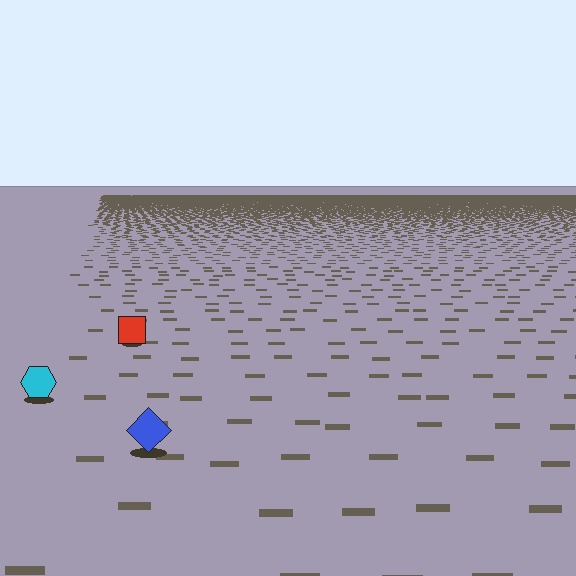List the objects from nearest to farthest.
From nearest to farthest: the blue diamond, the cyan hexagon, the red square.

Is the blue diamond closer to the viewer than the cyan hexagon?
Yes. The blue diamond is closer — you can tell from the texture gradient: the ground texture is coarser near it.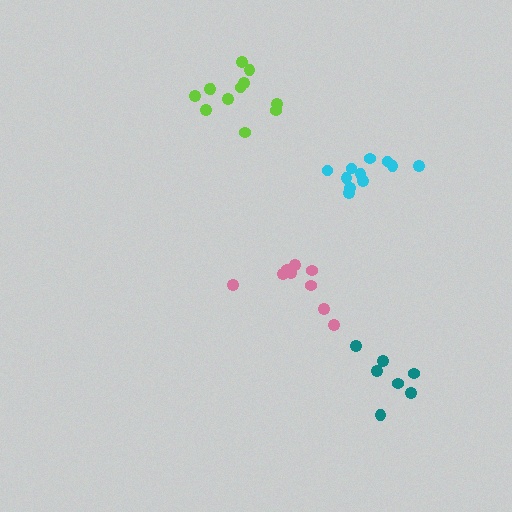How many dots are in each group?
Group 1: 12 dots, Group 2: 11 dots, Group 3: 9 dots, Group 4: 7 dots (39 total).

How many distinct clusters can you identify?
There are 4 distinct clusters.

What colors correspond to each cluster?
The clusters are colored: lime, cyan, pink, teal.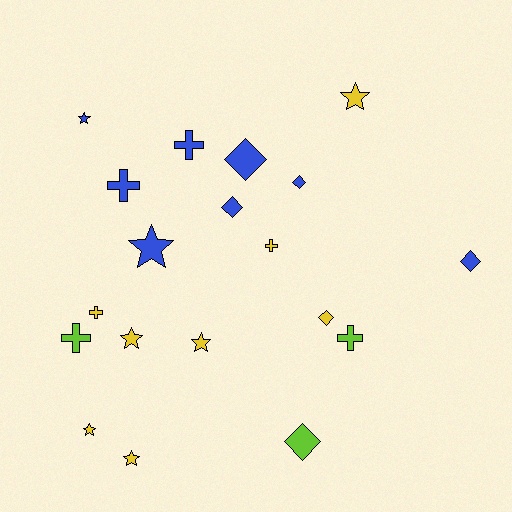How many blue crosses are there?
There are 2 blue crosses.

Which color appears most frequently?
Blue, with 8 objects.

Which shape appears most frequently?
Star, with 7 objects.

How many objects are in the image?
There are 19 objects.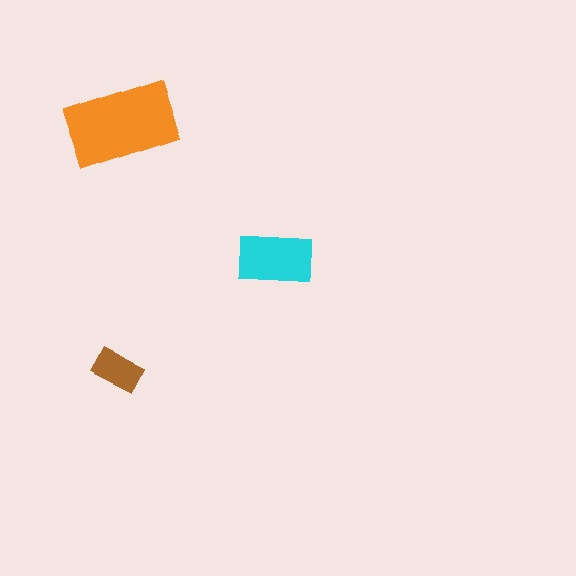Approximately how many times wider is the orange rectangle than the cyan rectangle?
About 1.5 times wider.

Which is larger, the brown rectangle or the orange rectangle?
The orange one.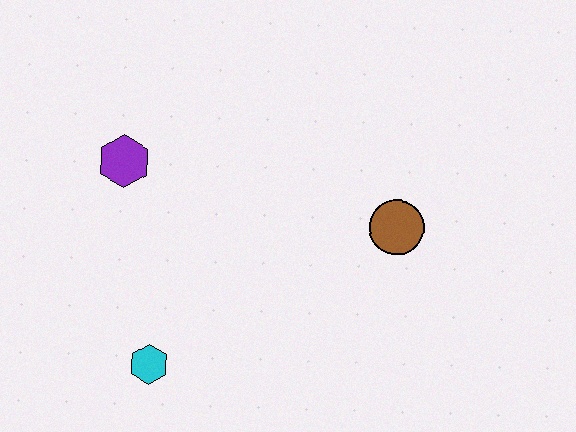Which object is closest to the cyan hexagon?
The purple hexagon is closest to the cyan hexagon.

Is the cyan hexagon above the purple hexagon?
No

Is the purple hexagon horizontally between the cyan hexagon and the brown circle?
No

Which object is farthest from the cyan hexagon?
The brown circle is farthest from the cyan hexagon.